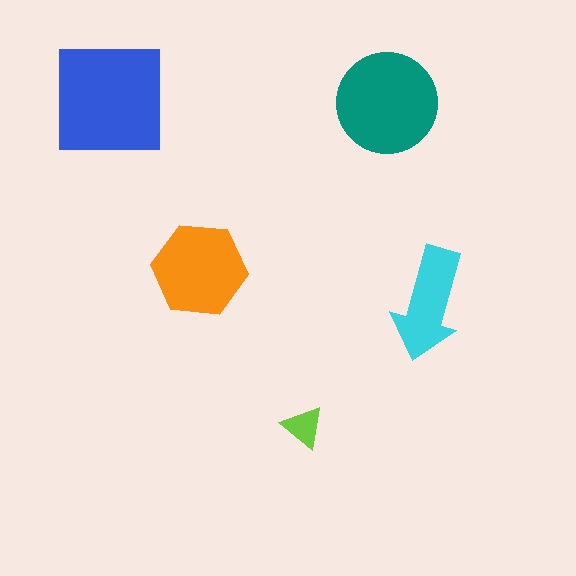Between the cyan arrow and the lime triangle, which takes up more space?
The cyan arrow.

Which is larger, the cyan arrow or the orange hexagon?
The orange hexagon.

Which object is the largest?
The blue square.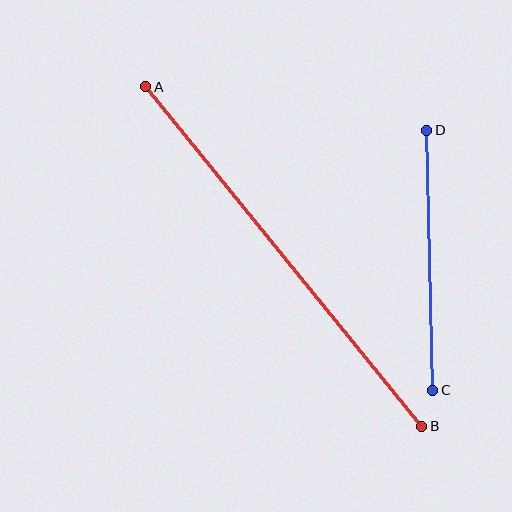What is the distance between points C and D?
The distance is approximately 260 pixels.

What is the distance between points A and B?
The distance is approximately 438 pixels.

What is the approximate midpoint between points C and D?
The midpoint is at approximately (430, 260) pixels.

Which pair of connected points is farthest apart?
Points A and B are farthest apart.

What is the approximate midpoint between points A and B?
The midpoint is at approximately (284, 257) pixels.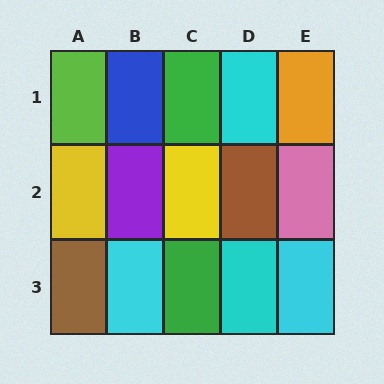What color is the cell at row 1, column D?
Cyan.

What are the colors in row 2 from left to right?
Yellow, purple, yellow, brown, pink.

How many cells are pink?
1 cell is pink.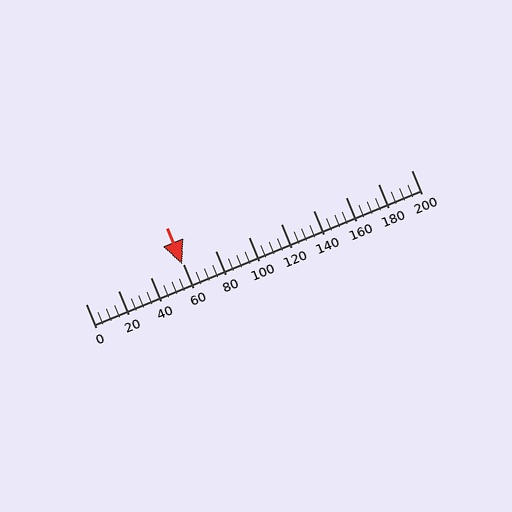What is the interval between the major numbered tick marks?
The major tick marks are spaced 20 units apart.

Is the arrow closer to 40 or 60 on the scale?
The arrow is closer to 60.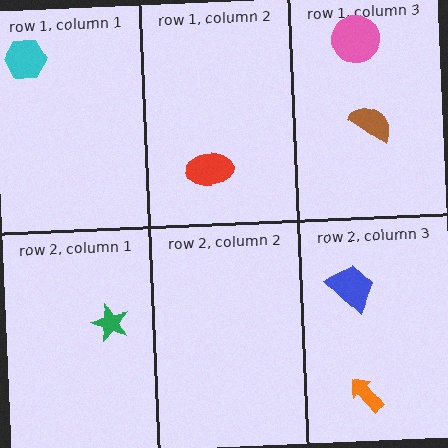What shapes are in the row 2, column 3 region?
The blue trapezoid, the orange arrow.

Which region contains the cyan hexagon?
The row 1, column 1 region.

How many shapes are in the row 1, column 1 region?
1.